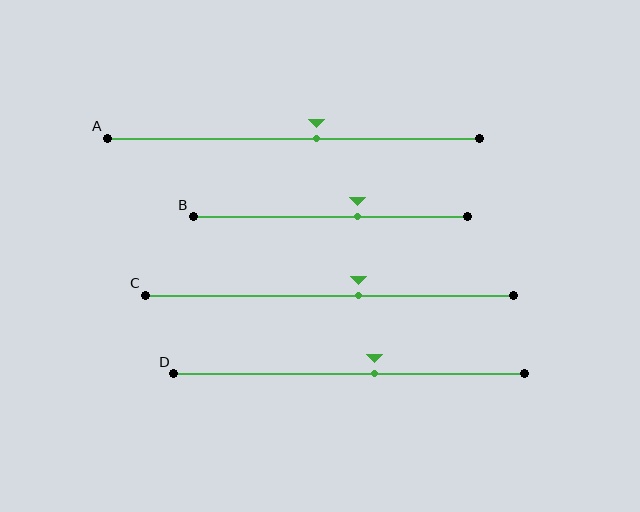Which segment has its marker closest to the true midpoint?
Segment A has its marker closest to the true midpoint.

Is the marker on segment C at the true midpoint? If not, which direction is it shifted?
No, the marker on segment C is shifted to the right by about 8% of the segment length.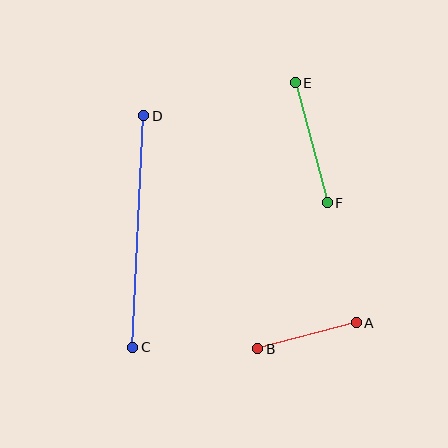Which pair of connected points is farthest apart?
Points C and D are farthest apart.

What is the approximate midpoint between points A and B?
The midpoint is at approximately (307, 336) pixels.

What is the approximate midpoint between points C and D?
The midpoint is at approximately (138, 232) pixels.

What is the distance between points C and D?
The distance is approximately 232 pixels.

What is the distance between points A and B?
The distance is approximately 102 pixels.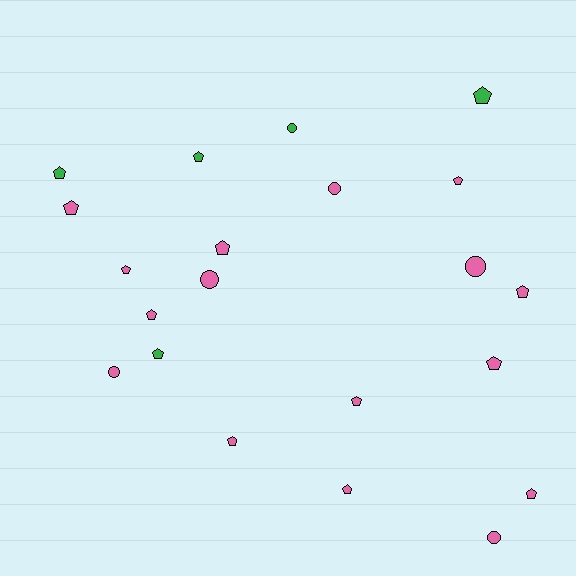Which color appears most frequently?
Pink, with 16 objects.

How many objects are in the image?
There are 21 objects.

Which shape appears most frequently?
Pentagon, with 15 objects.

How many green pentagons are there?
There are 4 green pentagons.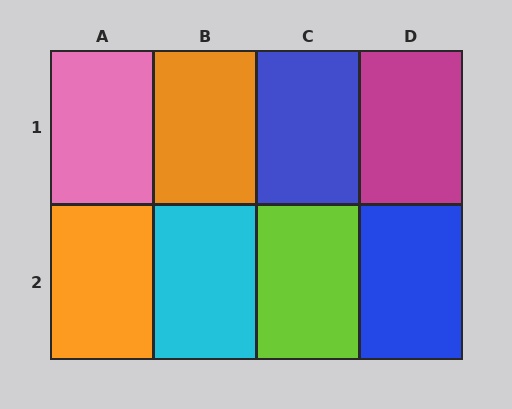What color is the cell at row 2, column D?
Blue.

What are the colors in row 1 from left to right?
Pink, orange, blue, magenta.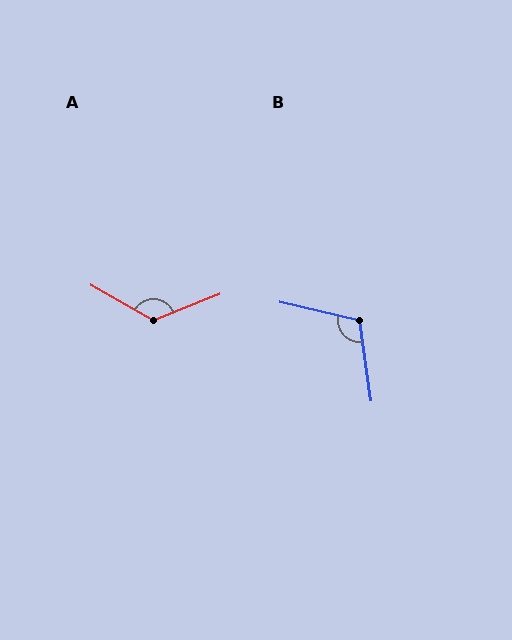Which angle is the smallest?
B, at approximately 111 degrees.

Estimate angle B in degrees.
Approximately 111 degrees.